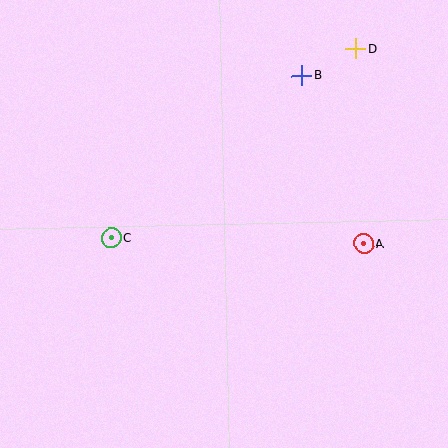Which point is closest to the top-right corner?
Point D is closest to the top-right corner.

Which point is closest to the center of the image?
Point C at (112, 238) is closest to the center.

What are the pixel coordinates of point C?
Point C is at (112, 238).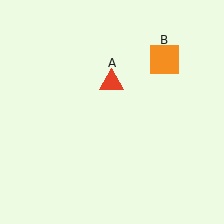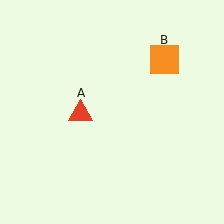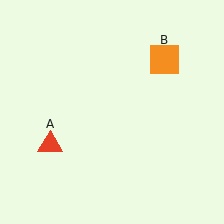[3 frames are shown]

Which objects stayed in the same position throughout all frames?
Orange square (object B) remained stationary.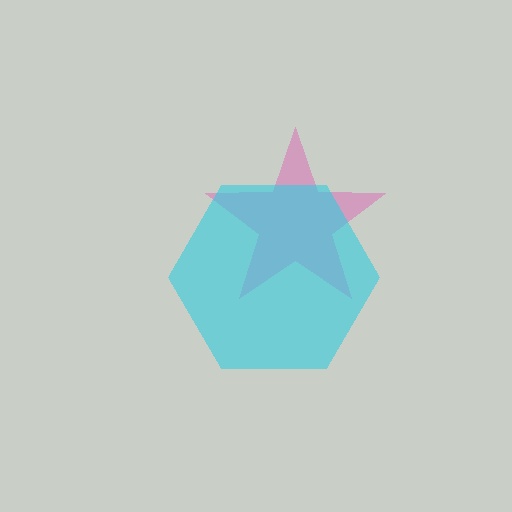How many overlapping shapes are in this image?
There are 2 overlapping shapes in the image.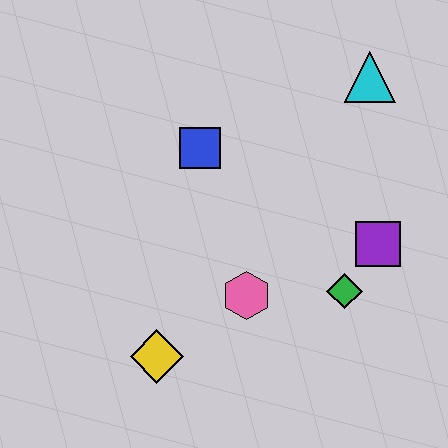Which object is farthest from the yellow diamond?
The cyan triangle is farthest from the yellow diamond.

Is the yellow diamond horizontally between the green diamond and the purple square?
No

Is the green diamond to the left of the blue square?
No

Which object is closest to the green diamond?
The purple square is closest to the green diamond.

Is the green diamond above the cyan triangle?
No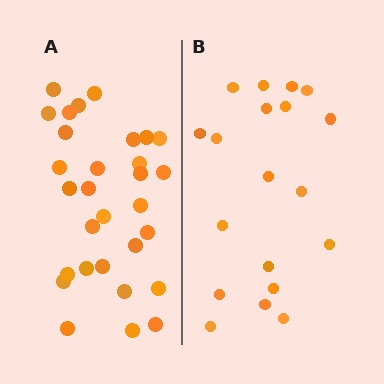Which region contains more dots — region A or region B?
Region A (the left region) has more dots.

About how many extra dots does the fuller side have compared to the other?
Region A has roughly 12 or so more dots than region B.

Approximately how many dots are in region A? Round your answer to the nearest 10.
About 30 dots.